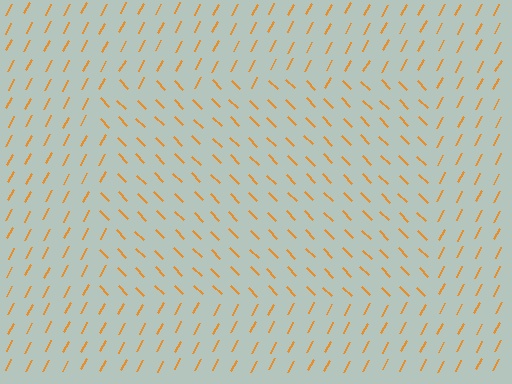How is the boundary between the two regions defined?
The boundary is defined purely by a change in line orientation (approximately 73 degrees difference). All lines are the same color and thickness.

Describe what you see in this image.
The image is filled with small orange line segments. A rectangle region in the image has lines oriented differently from the surrounding lines, creating a visible texture boundary.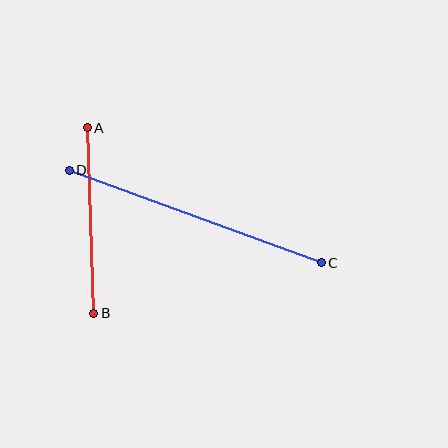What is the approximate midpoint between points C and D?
The midpoint is at approximately (195, 217) pixels.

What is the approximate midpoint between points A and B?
The midpoint is at approximately (90, 221) pixels.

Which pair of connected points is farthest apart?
Points C and D are farthest apart.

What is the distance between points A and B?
The distance is approximately 186 pixels.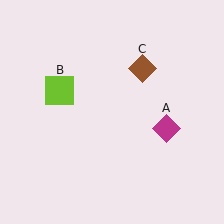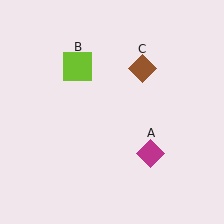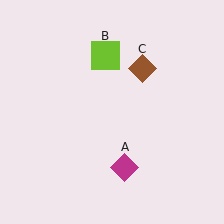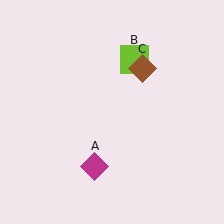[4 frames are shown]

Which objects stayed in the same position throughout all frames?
Brown diamond (object C) remained stationary.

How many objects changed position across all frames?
2 objects changed position: magenta diamond (object A), lime square (object B).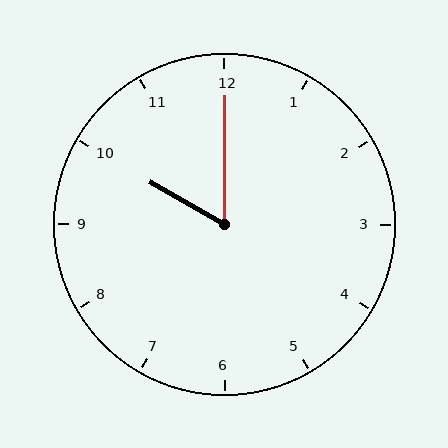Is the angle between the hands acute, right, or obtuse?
It is acute.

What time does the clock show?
10:00.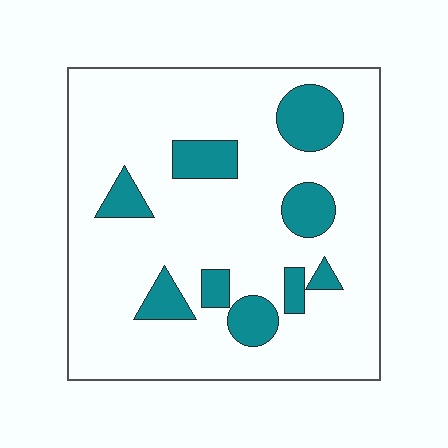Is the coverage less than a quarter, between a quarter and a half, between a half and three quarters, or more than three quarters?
Less than a quarter.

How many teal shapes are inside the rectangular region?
9.